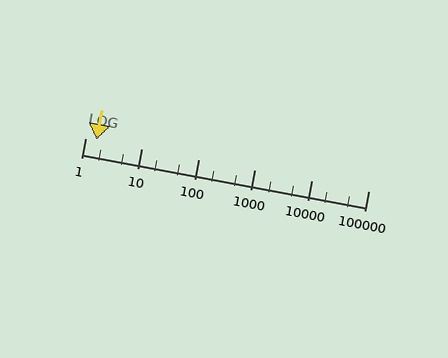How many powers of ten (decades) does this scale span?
The scale spans 5 decades, from 1 to 100000.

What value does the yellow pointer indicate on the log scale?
The pointer indicates approximately 1.6.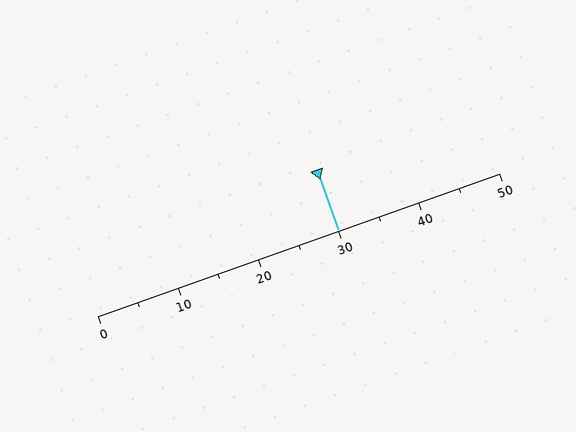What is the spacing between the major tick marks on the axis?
The major ticks are spaced 10 apart.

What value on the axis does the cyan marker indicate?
The marker indicates approximately 30.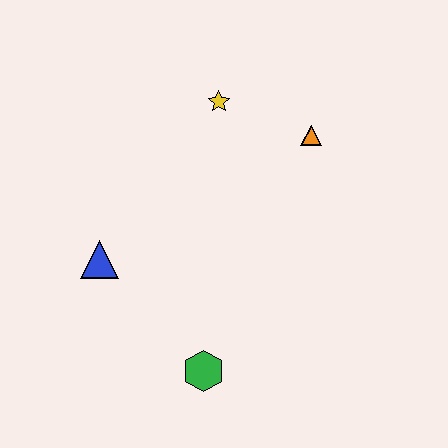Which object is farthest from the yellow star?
The green hexagon is farthest from the yellow star.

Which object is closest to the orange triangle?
The yellow star is closest to the orange triangle.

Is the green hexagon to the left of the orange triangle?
Yes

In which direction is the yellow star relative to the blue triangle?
The yellow star is above the blue triangle.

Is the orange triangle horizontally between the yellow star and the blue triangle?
No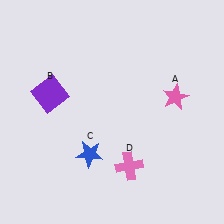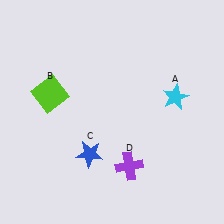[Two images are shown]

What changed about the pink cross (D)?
In Image 1, D is pink. In Image 2, it changed to purple.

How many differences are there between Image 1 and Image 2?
There are 3 differences between the two images.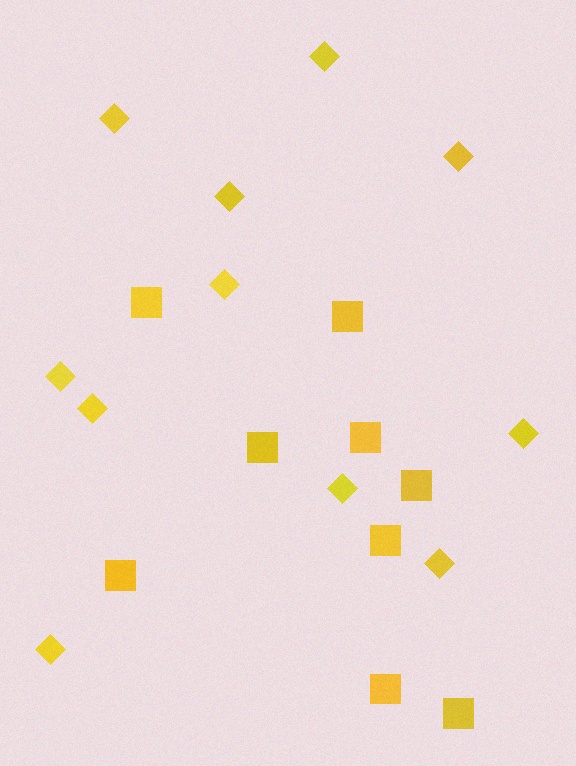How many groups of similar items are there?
There are 2 groups: one group of diamonds (11) and one group of squares (9).